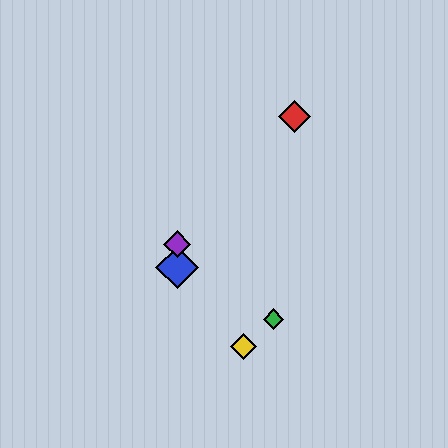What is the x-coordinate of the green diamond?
The green diamond is at x≈274.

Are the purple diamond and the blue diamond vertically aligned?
Yes, both are at x≈177.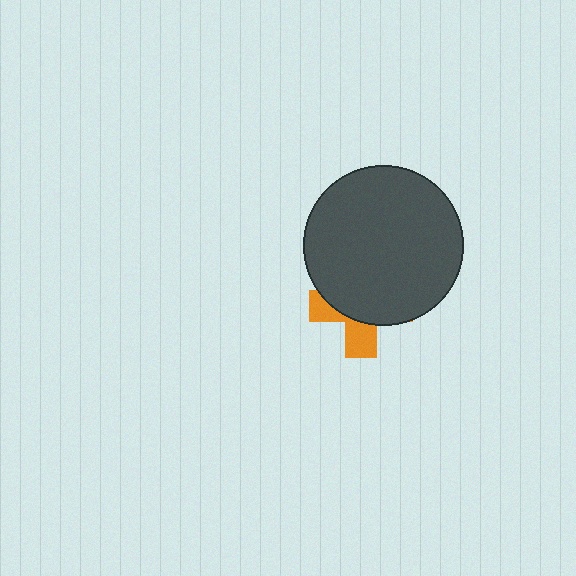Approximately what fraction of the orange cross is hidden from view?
Roughly 68% of the orange cross is hidden behind the dark gray circle.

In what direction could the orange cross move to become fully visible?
The orange cross could move down. That would shift it out from behind the dark gray circle entirely.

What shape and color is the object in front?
The object in front is a dark gray circle.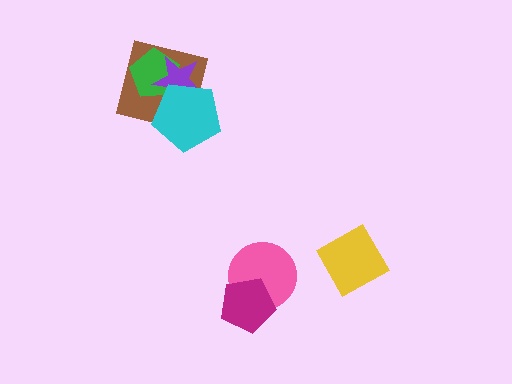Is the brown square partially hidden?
Yes, it is partially covered by another shape.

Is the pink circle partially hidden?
Yes, it is partially covered by another shape.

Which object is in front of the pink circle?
The magenta pentagon is in front of the pink circle.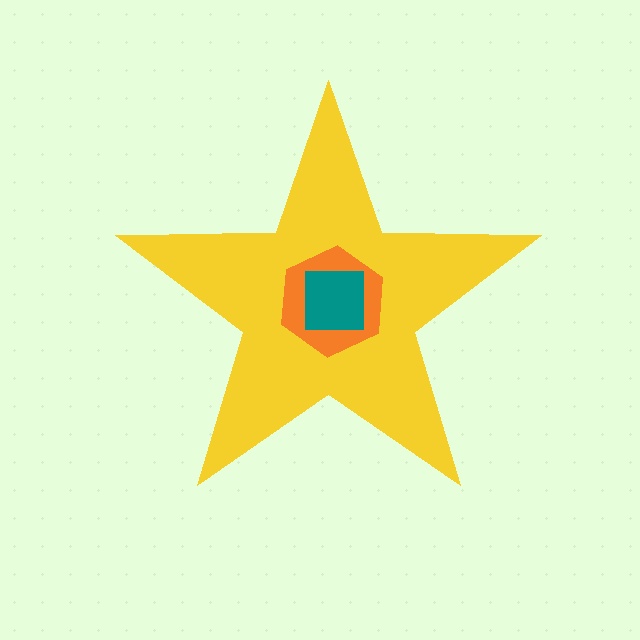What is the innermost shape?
The teal square.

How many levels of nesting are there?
3.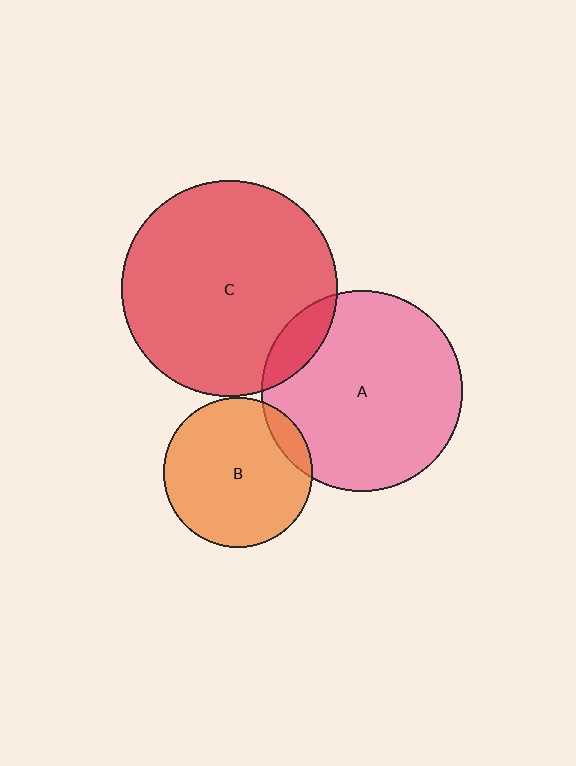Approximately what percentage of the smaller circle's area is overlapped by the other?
Approximately 10%.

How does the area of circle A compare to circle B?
Approximately 1.8 times.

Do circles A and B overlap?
Yes.